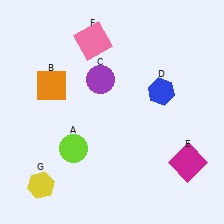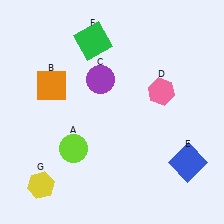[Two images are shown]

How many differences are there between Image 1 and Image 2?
There are 3 differences between the two images.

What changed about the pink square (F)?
In Image 1, F is pink. In Image 2, it changed to green.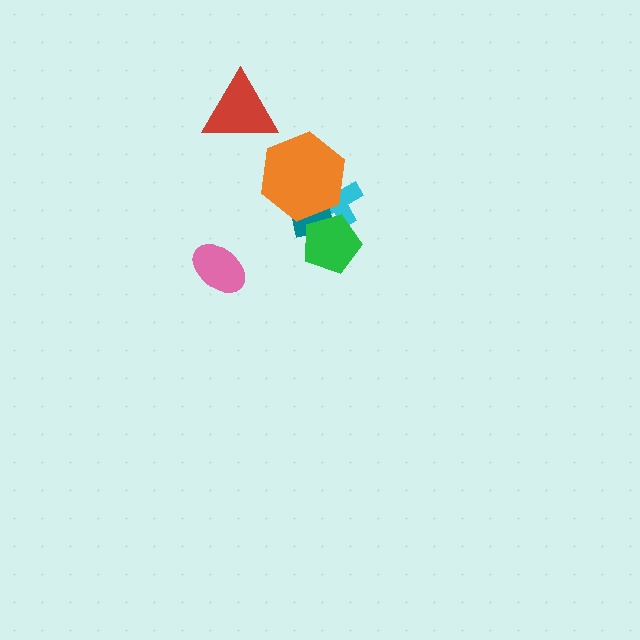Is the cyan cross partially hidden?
Yes, it is partially covered by another shape.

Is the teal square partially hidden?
Yes, it is partially covered by another shape.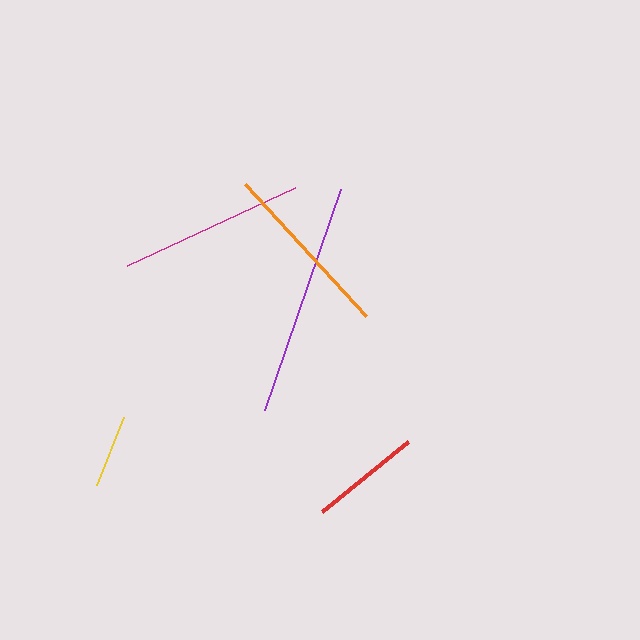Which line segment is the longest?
The purple line is the longest at approximately 234 pixels.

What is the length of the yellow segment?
The yellow segment is approximately 73 pixels long.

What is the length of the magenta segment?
The magenta segment is approximately 185 pixels long.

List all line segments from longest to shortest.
From longest to shortest: purple, magenta, orange, red, yellow.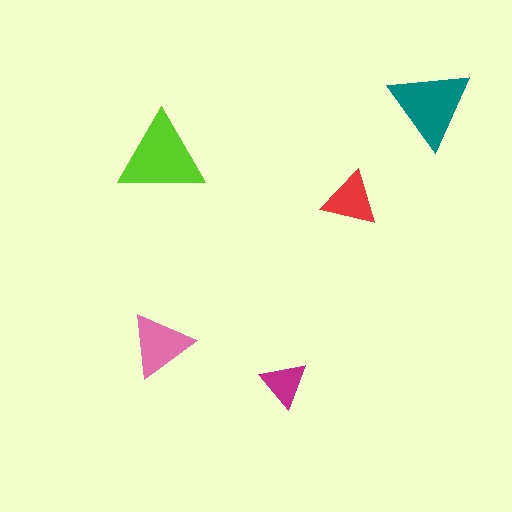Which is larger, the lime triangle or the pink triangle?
The lime one.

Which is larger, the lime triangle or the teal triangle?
The lime one.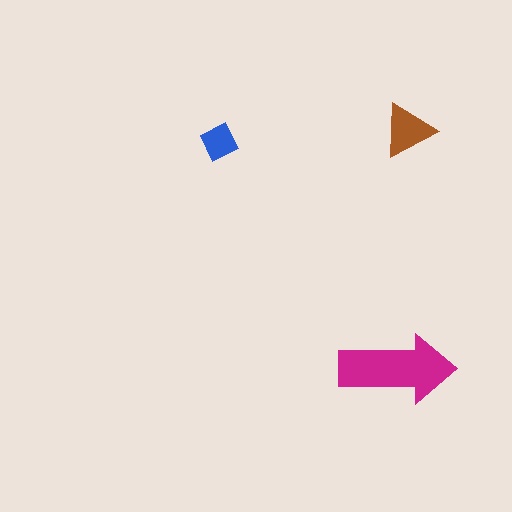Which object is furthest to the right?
The brown triangle is rightmost.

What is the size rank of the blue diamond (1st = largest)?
3rd.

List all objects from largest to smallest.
The magenta arrow, the brown triangle, the blue diamond.